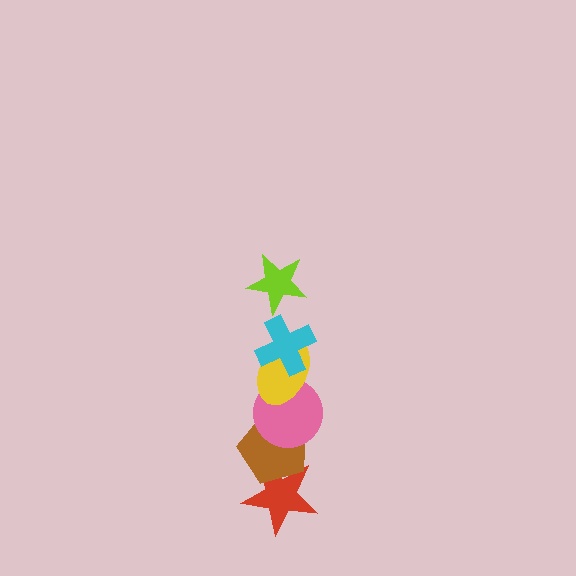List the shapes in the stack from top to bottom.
From top to bottom: the lime star, the cyan cross, the yellow ellipse, the pink circle, the brown pentagon, the red star.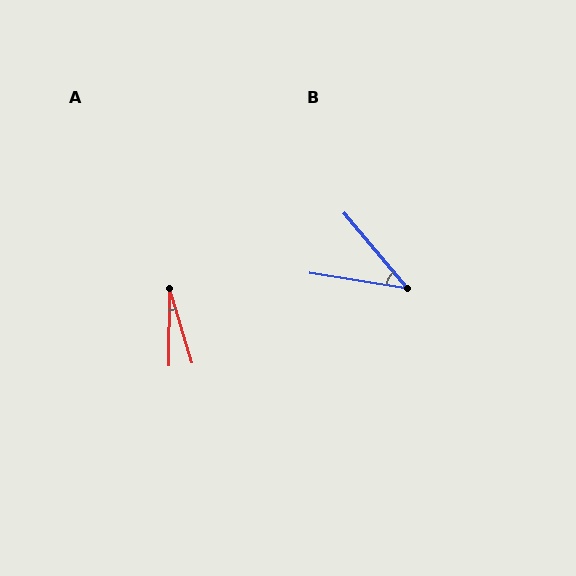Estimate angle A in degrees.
Approximately 17 degrees.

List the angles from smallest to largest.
A (17°), B (41°).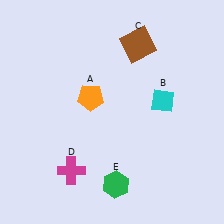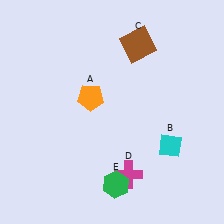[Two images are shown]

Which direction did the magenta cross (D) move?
The magenta cross (D) moved right.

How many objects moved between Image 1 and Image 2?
2 objects moved between the two images.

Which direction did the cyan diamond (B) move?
The cyan diamond (B) moved down.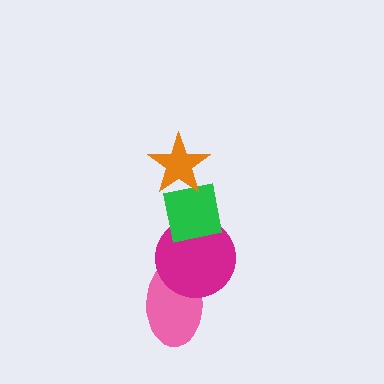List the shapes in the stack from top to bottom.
From top to bottom: the orange star, the green square, the magenta circle, the pink ellipse.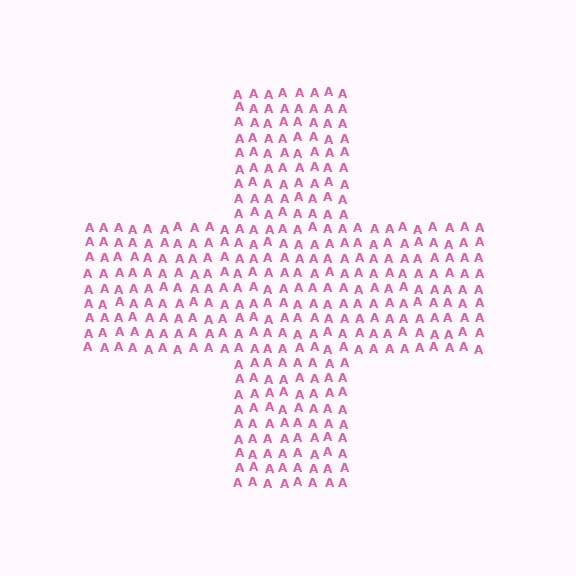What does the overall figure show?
The overall figure shows a cross.